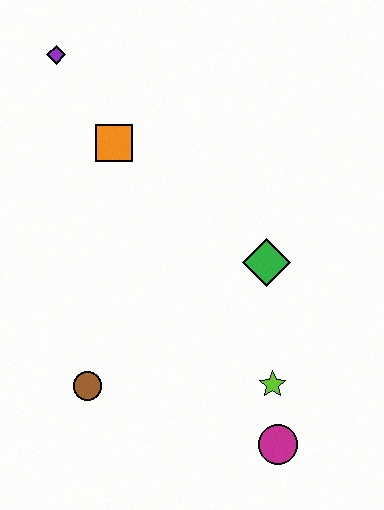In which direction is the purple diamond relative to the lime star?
The purple diamond is above the lime star.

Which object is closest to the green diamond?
The lime star is closest to the green diamond.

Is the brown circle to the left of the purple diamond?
No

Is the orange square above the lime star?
Yes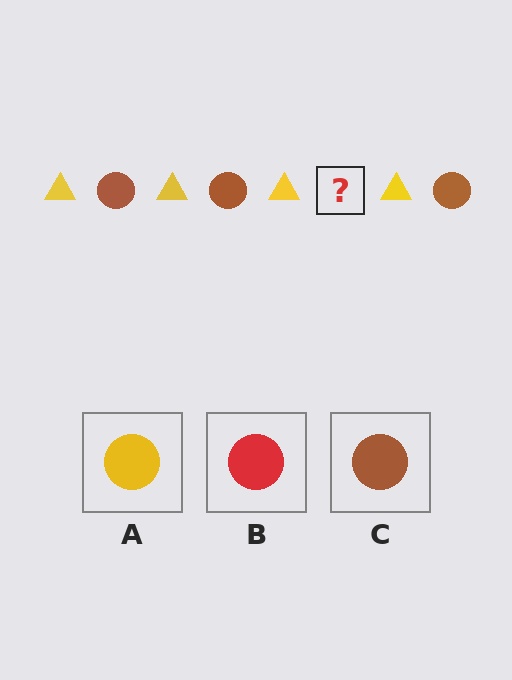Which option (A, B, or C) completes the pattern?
C.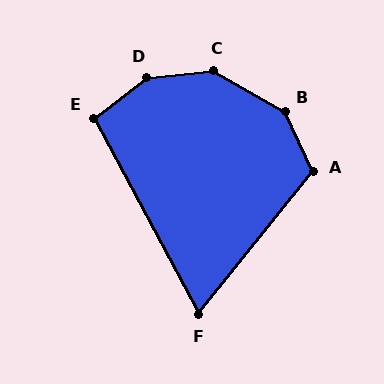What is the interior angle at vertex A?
Approximately 116 degrees (obtuse).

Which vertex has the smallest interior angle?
F, at approximately 67 degrees.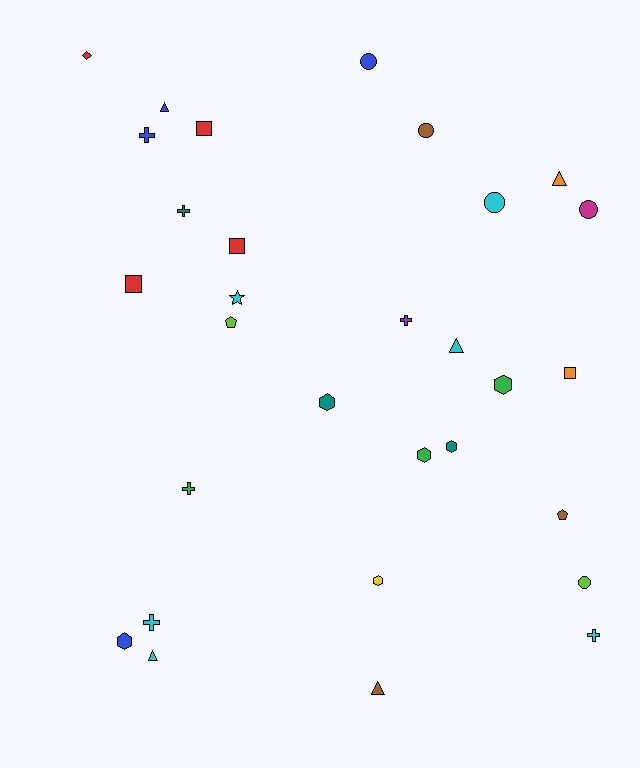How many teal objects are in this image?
There are 3 teal objects.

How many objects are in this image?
There are 30 objects.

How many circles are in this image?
There are 5 circles.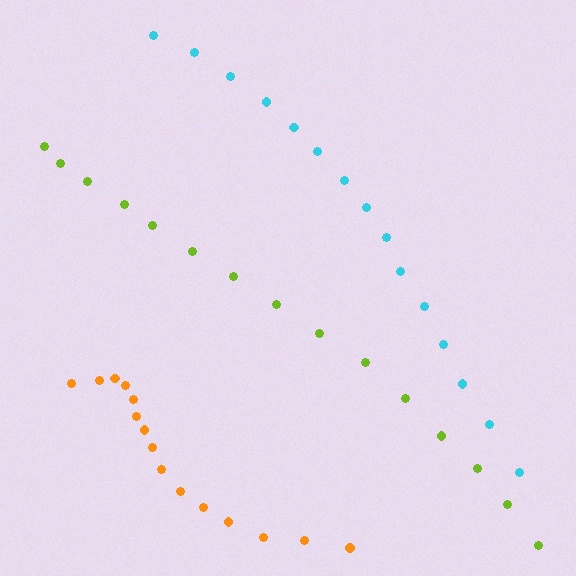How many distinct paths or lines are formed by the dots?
There are 3 distinct paths.